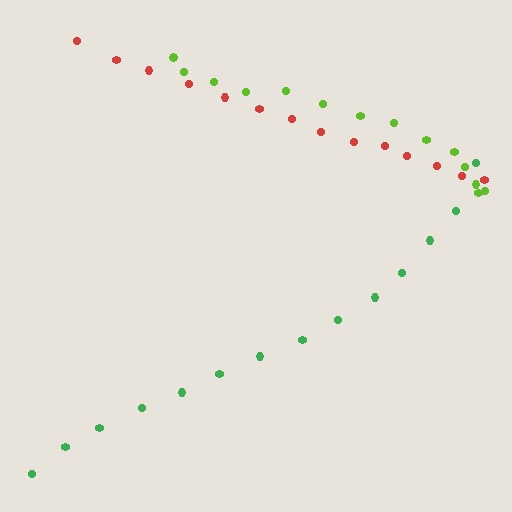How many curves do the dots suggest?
There are 3 distinct paths.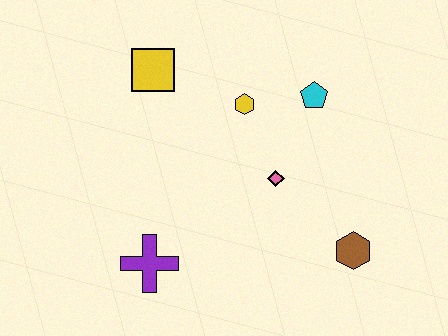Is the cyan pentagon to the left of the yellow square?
No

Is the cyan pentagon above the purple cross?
Yes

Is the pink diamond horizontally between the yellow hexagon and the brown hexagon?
Yes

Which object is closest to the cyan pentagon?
The yellow hexagon is closest to the cyan pentagon.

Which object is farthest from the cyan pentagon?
The purple cross is farthest from the cyan pentagon.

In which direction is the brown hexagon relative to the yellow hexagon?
The brown hexagon is below the yellow hexagon.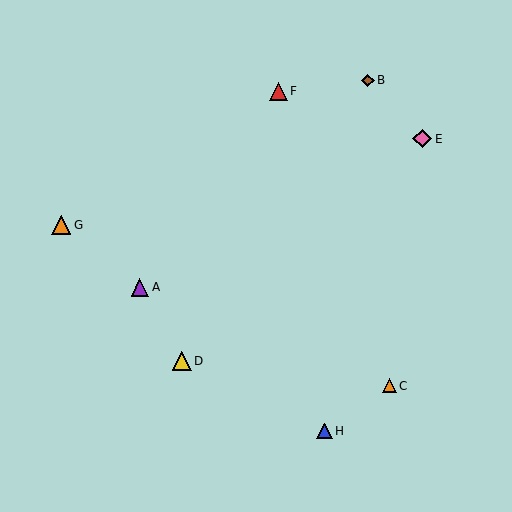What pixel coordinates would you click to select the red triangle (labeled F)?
Click at (278, 91) to select the red triangle F.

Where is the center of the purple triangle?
The center of the purple triangle is at (140, 287).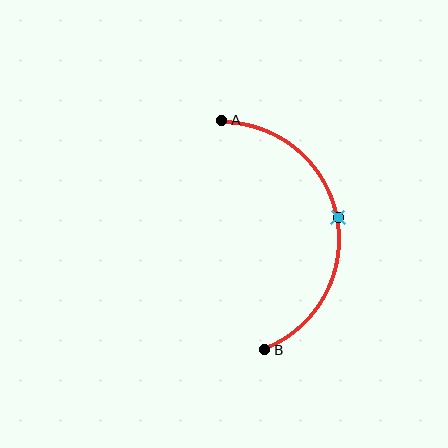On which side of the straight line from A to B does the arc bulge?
The arc bulges to the right of the straight line connecting A and B.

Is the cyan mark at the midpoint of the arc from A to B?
Yes. The cyan mark lies on the arc at equal arc-length from both A and B — it is the arc midpoint.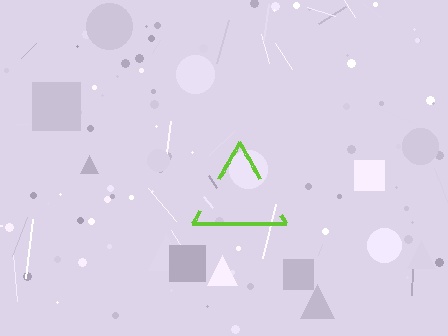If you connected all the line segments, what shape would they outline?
They would outline a triangle.